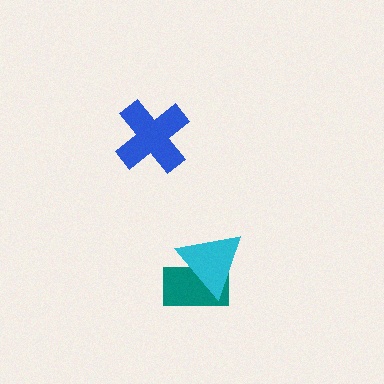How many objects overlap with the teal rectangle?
1 object overlaps with the teal rectangle.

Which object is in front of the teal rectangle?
The cyan triangle is in front of the teal rectangle.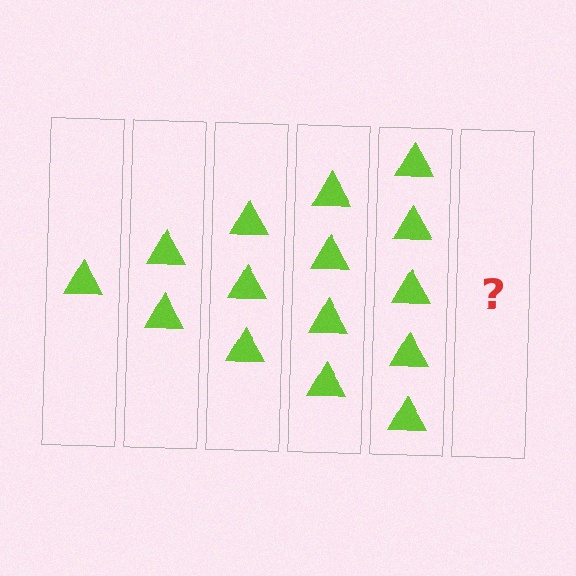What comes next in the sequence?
The next element should be 6 triangles.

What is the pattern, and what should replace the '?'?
The pattern is that each step adds one more triangle. The '?' should be 6 triangles.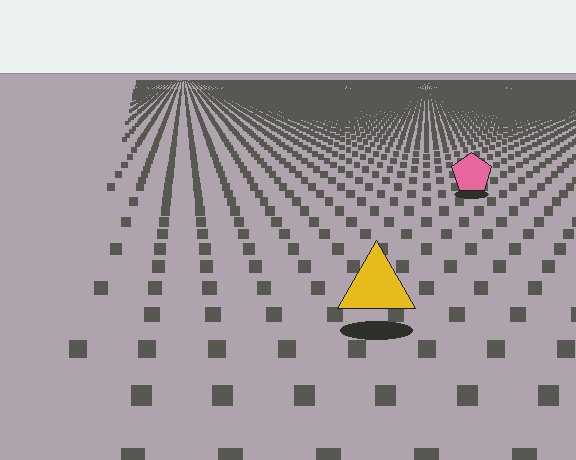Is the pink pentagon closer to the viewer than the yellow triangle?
No. The yellow triangle is closer — you can tell from the texture gradient: the ground texture is coarser near it.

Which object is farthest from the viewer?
The pink pentagon is farthest from the viewer. It appears smaller and the ground texture around it is denser.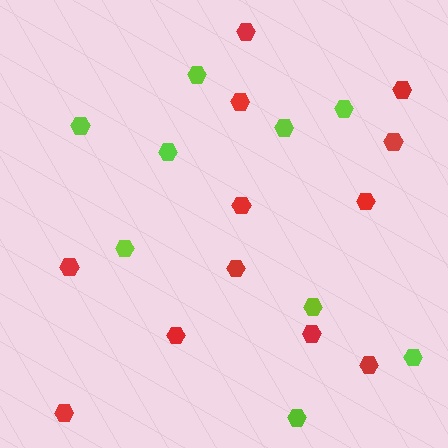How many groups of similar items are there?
There are 2 groups: one group of red hexagons (12) and one group of lime hexagons (9).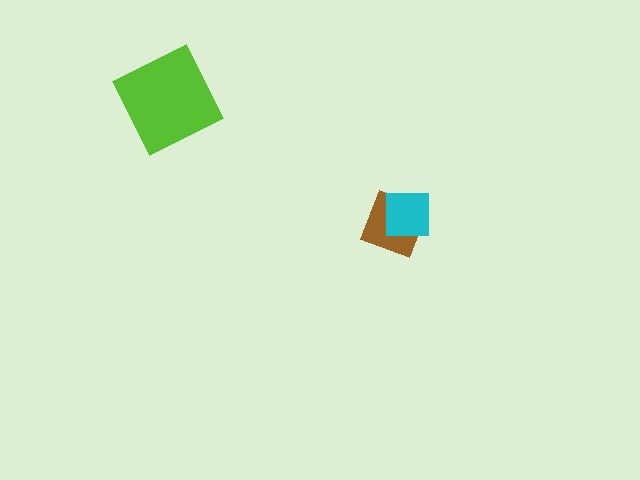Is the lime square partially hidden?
No, no other shape covers it.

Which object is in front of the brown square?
The cyan square is in front of the brown square.